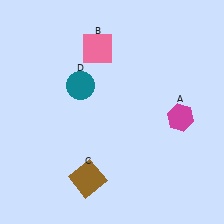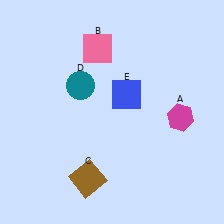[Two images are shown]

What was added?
A blue square (E) was added in Image 2.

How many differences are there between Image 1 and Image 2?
There is 1 difference between the two images.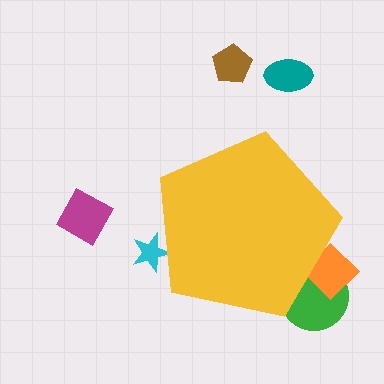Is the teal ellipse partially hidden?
No, the teal ellipse is fully visible.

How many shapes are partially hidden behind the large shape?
3 shapes are partially hidden.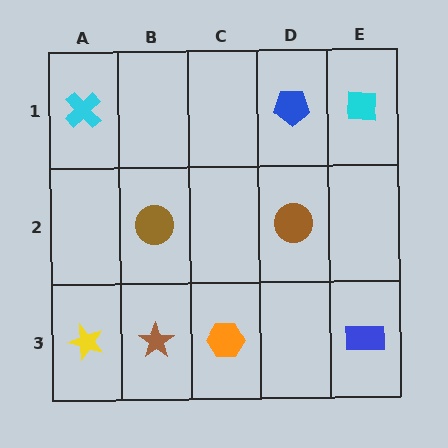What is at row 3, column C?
An orange hexagon.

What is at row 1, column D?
A blue pentagon.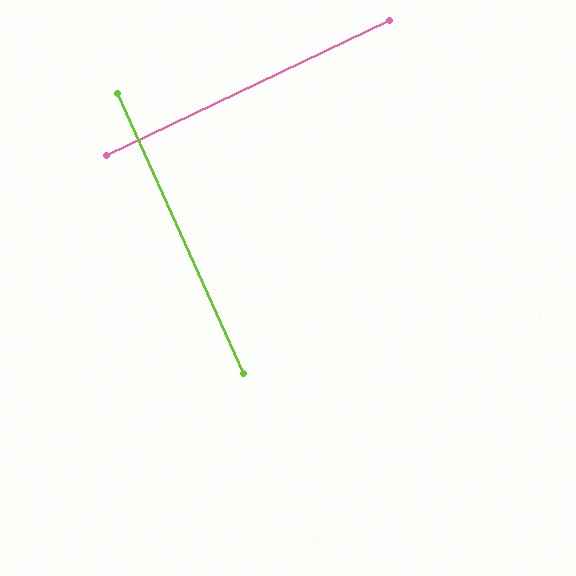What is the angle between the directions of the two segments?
Approximately 89 degrees.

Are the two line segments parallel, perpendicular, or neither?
Perpendicular — they meet at approximately 89°.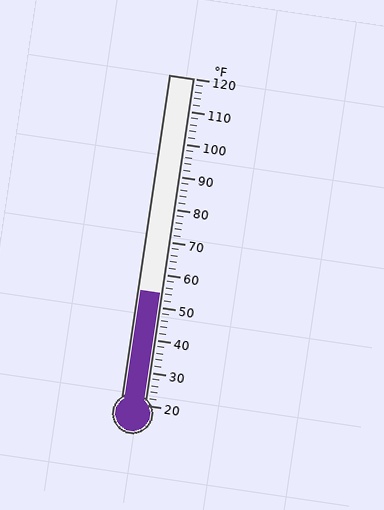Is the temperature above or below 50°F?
The temperature is above 50°F.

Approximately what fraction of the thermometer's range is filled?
The thermometer is filled to approximately 35% of its range.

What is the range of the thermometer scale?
The thermometer scale ranges from 20°F to 120°F.